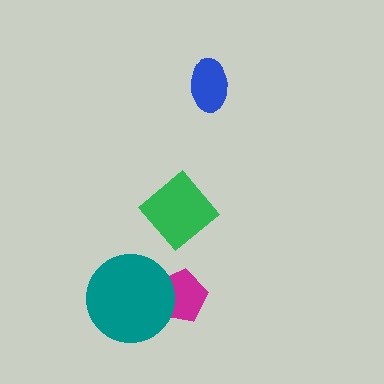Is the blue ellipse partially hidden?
No, no other shape covers it.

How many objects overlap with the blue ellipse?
0 objects overlap with the blue ellipse.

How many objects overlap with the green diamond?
0 objects overlap with the green diamond.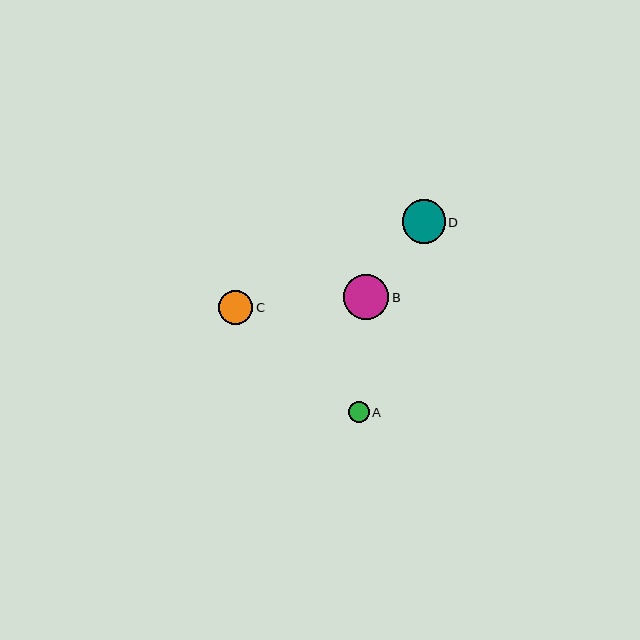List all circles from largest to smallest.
From largest to smallest: B, D, C, A.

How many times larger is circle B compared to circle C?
Circle B is approximately 1.3 times the size of circle C.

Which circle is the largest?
Circle B is the largest with a size of approximately 45 pixels.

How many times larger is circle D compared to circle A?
Circle D is approximately 2.1 times the size of circle A.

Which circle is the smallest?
Circle A is the smallest with a size of approximately 20 pixels.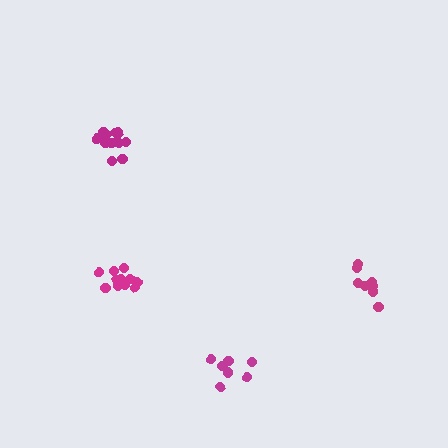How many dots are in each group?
Group 1: 13 dots, Group 2: 11 dots, Group 3: 8 dots, Group 4: 7 dots (39 total).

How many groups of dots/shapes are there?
There are 4 groups.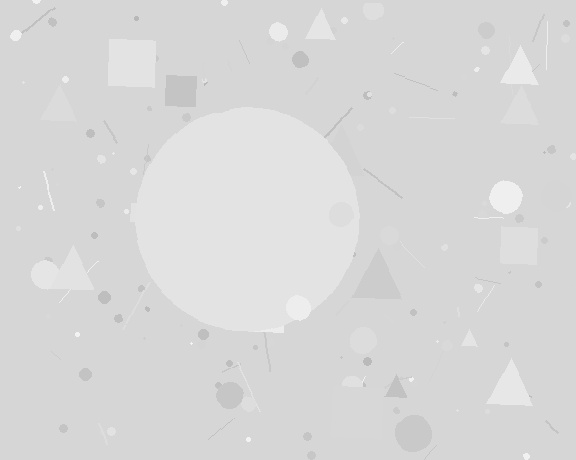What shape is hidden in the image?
A circle is hidden in the image.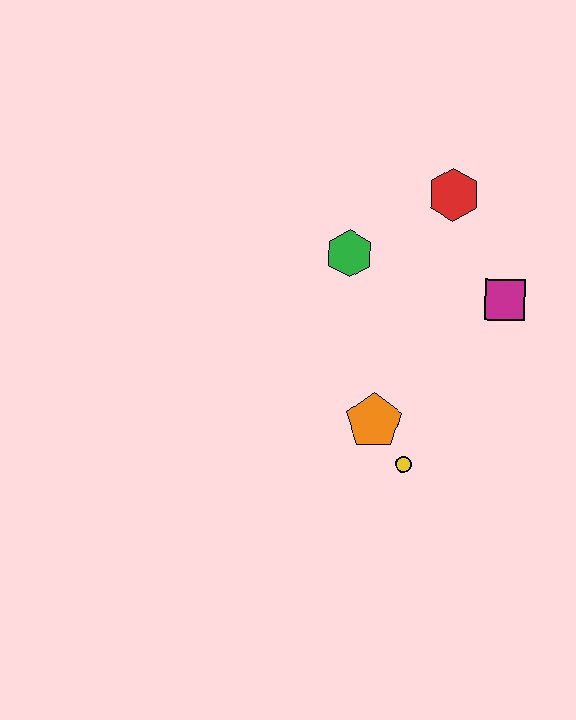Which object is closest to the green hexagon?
The red hexagon is closest to the green hexagon.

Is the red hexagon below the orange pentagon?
No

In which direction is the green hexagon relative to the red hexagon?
The green hexagon is to the left of the red hexagon.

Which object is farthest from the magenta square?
The yellow circle is farthest from the magenta square.